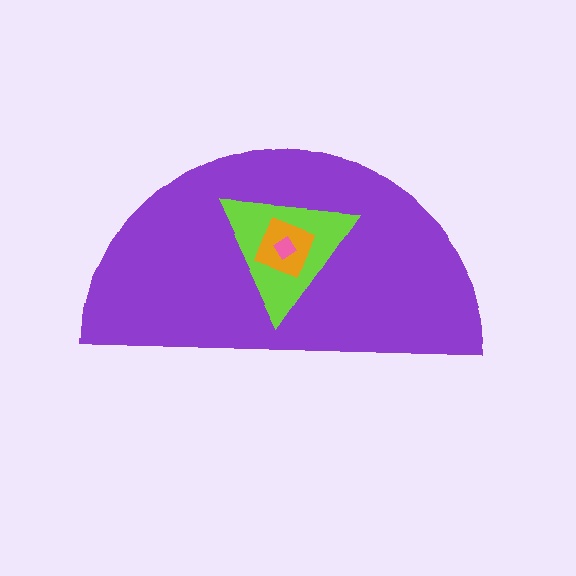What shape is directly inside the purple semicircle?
The lime triangle.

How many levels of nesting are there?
4.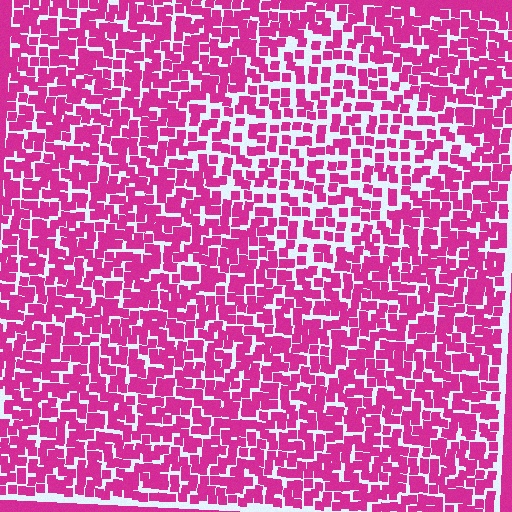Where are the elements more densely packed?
The elements are more densely packed outside the diamond boundary.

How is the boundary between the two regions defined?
The boundary is defined by a change in element density (approximately 1.6x ratio). All elements are the same color, size, and shape.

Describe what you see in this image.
The image contains small magenta elements arranged at two different densities. A diamond-shaped region is visible where the elements are less densely packed than the surrounding area.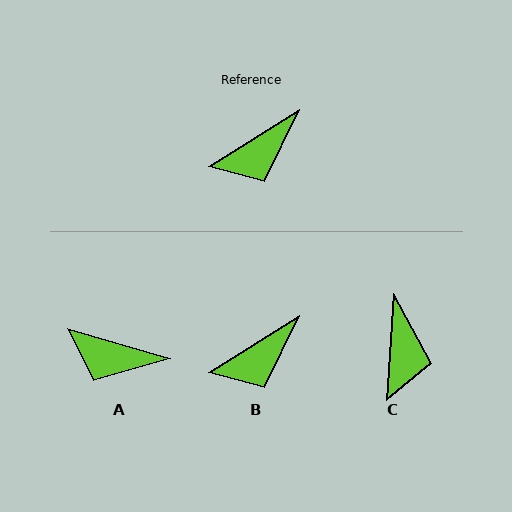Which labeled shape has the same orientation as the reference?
B.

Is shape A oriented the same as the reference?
No, it is off by about 48 degrees.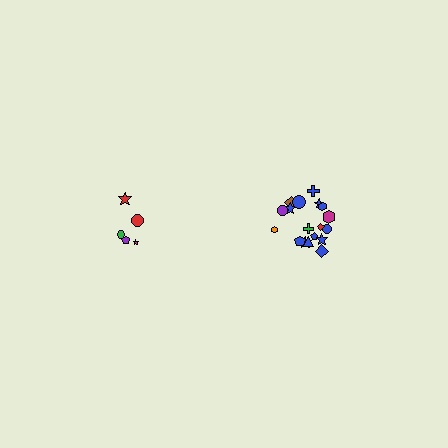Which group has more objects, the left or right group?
The right group.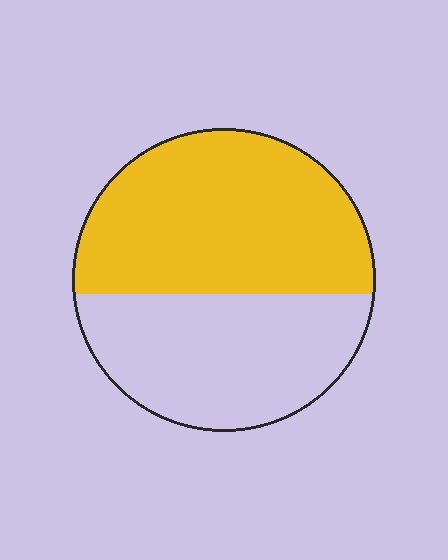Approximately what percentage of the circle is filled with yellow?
Approximately 55%.